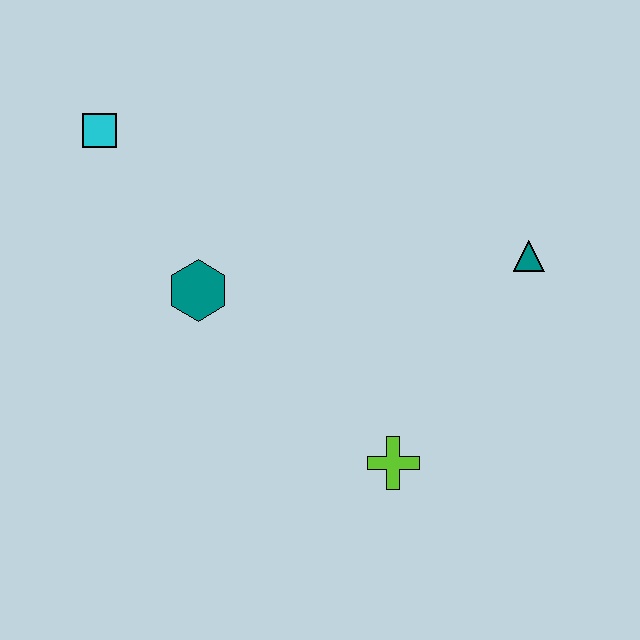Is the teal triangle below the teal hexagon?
No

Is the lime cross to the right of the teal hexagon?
Yes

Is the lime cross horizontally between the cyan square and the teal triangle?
Yes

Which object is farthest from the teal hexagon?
The teal triangle is farthest from the teal hexagon.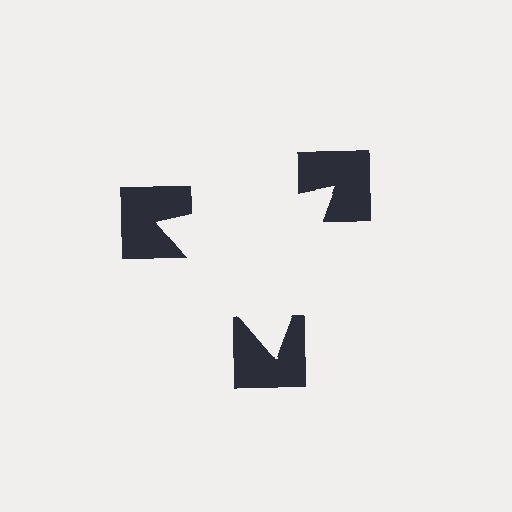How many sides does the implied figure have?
3 sides.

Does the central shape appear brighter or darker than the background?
It typically appears slightly brighter than the background, even though no actual brightness change is drawn.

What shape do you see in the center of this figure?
An illusory triangle — its edges are inferred from the aligned wedge cuts in the notched squares, not physically drawn.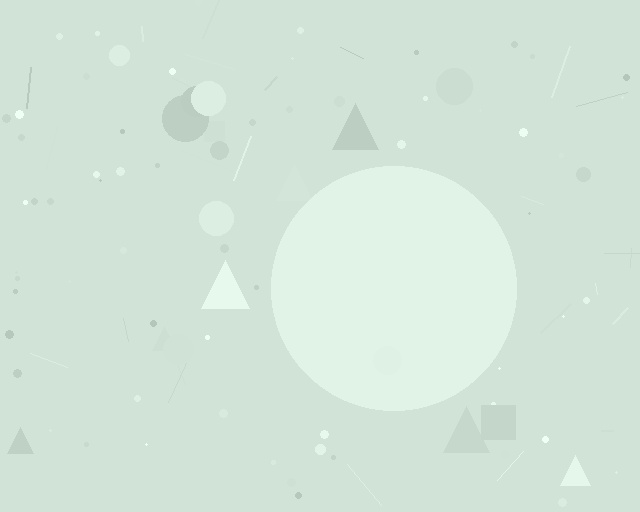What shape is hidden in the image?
A circle is hidden in the image.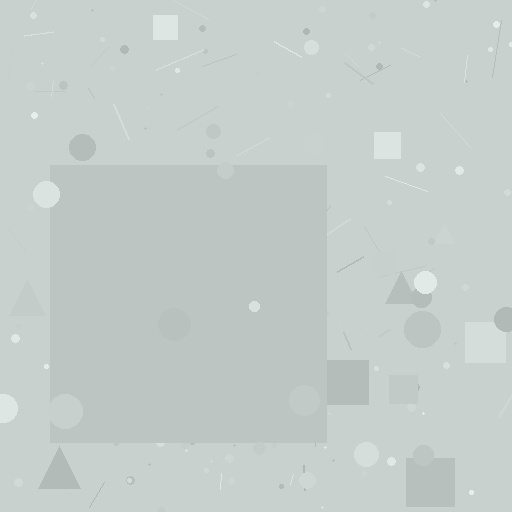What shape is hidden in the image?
A square is hidden in the image.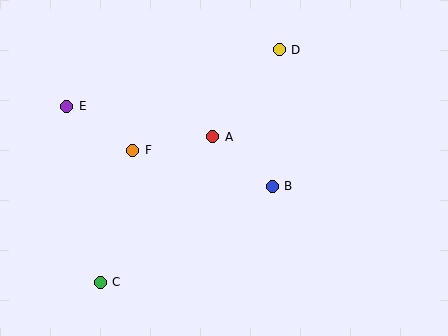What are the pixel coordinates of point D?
Point D is at (279, 50).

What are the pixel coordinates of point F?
Point F is at (133, 150).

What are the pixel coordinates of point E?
Point E is at (67, 106).